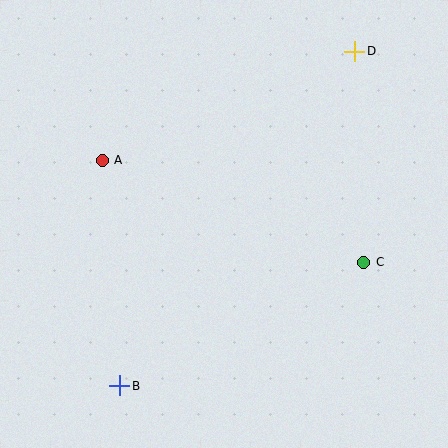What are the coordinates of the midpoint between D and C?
The midpoint between D and C is at (359, 157).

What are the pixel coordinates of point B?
Point B is at (120, 386).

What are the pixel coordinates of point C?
Point C is at (364, 262).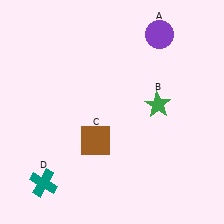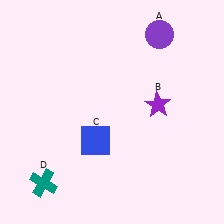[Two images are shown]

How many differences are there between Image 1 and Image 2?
There are 2 differences between the two images.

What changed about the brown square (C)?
In Image 1, C is brown. In Image 2, it changed to blue.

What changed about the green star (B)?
In Image 1, B is green. In Image 2, it changed to purple.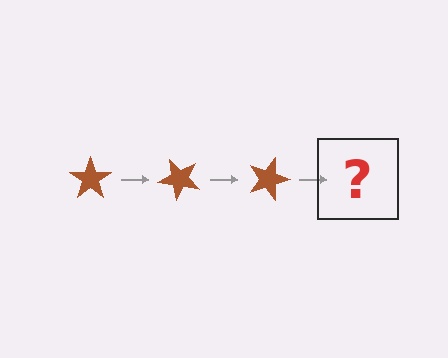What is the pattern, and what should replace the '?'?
The pattern is that the star rotates 45 degrees each step. The '?' should be a brown star rotated 135 degrees.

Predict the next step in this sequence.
The next step is a brown star rotated 135 degrees.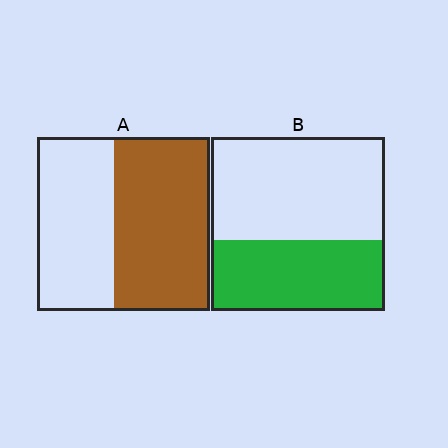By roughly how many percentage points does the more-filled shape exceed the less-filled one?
By roughly 15 percentage points (A over B).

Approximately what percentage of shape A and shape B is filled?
A is approximately 55% and B is approximately 40%.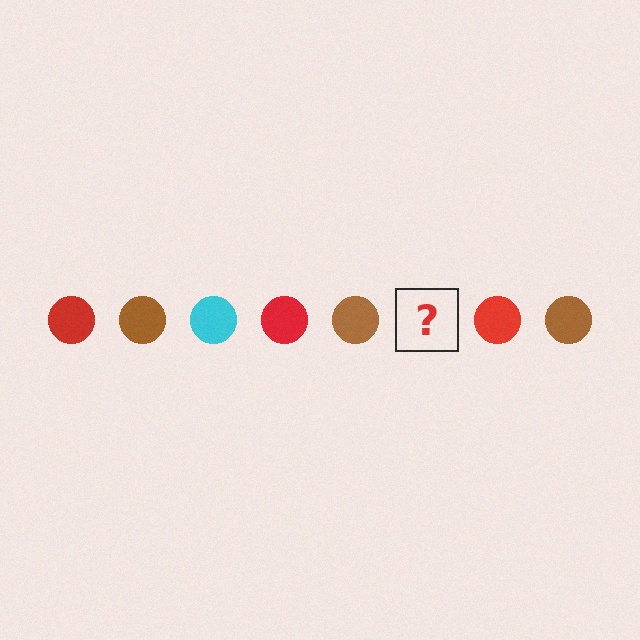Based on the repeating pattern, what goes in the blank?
The blank should be a cyan circle.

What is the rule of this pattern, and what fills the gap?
The rule is that the pattern cycles through red, brown, cyan circles. The gap should be filled with a cyan circle.